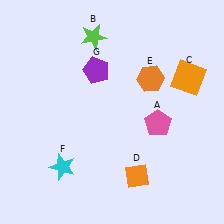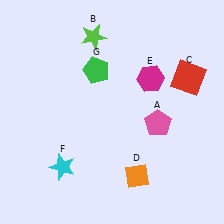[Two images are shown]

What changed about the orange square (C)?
In Image 1, C is orange. In Image 2, it changed to red.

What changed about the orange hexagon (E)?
In Image 1, E is orange. In Image 2, it changed to magenta.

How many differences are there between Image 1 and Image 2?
There are 3 differences between the two images.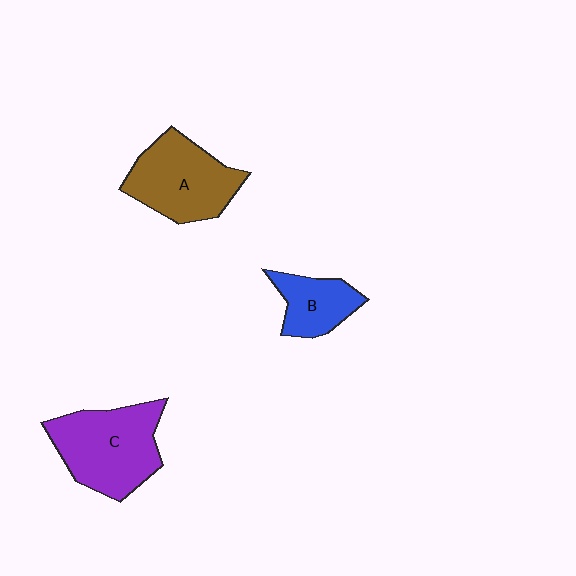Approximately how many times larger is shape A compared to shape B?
Approximately 1.7 times.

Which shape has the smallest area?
Shape B (blue).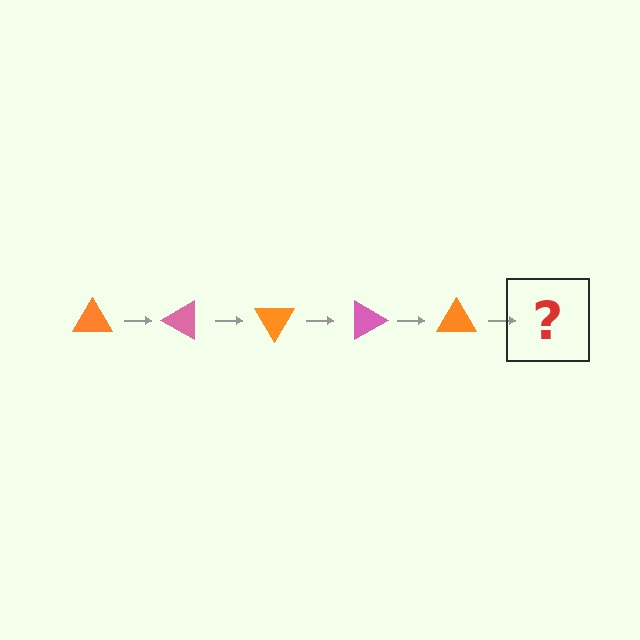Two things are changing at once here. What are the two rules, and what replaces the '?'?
The two rules are that it rotates 30 degrees each step and the color cycles through orange and pink. The '?' should be a pink triangle, rotated 150 degrees from the start.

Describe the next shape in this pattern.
It should be a pink triangle, rotated 150 degrees from the start.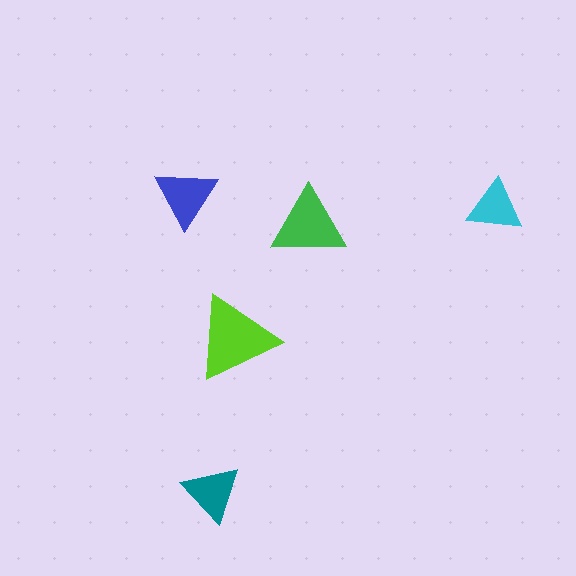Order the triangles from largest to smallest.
the lime one, the green one, the blue one, the teal one, the cyan one.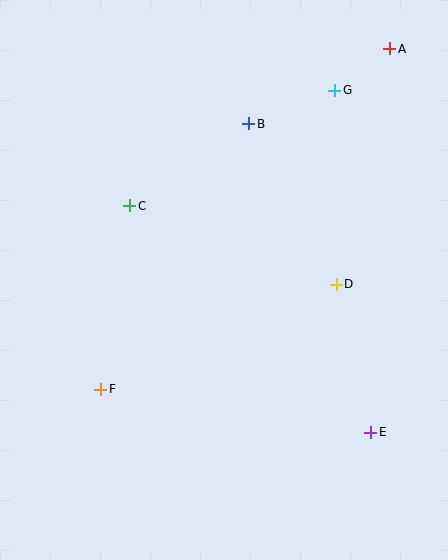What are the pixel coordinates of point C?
Point C is at (130, 206).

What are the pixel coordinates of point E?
Point E is at (371, 432).